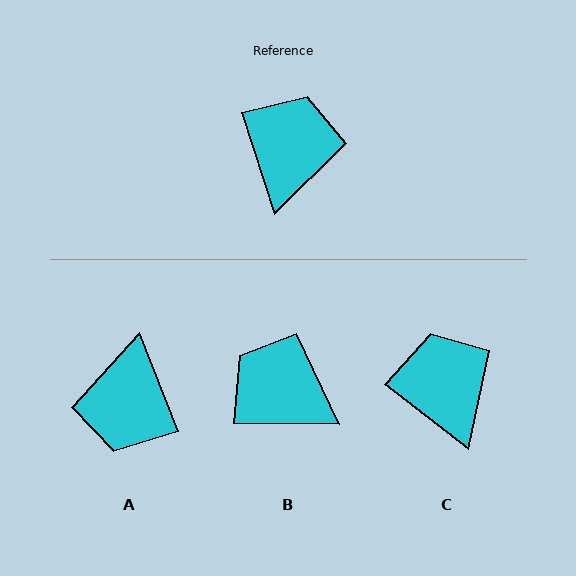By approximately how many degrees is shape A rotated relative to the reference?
Approximately 177 degrees clockwise.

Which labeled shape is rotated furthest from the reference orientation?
A, about 177 degrees away.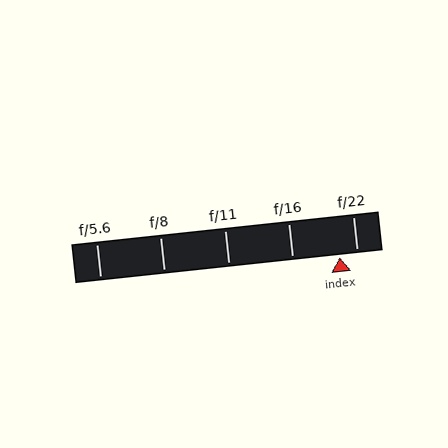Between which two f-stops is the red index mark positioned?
The index mark is between f/16 and f/22.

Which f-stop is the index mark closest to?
The index mark is closest to f/22.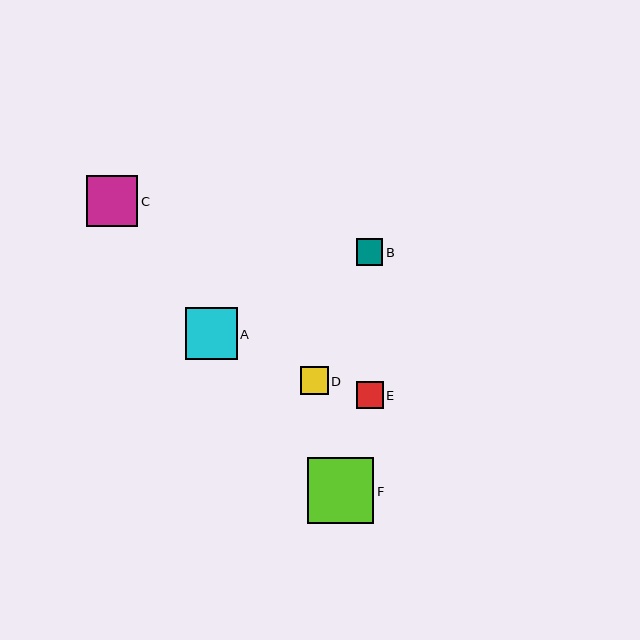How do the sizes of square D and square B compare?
Square D and square B are approximately the same size.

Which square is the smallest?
Square E is the smallest with a size of approximately 27 pixels.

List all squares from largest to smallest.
From largest to smallest: F, A, C, D, B, E.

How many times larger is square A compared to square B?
Square A is approximately 1.9 times the size of square B.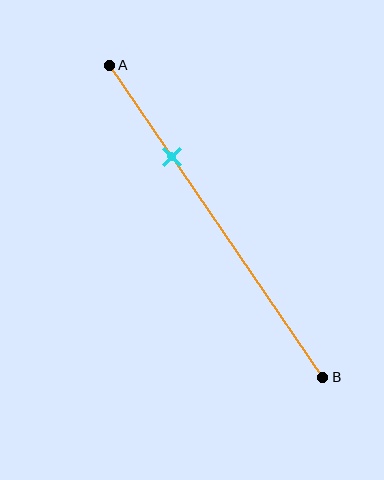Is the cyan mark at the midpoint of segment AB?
No, the mark is at about 30% from A, not at the 50% midpoint.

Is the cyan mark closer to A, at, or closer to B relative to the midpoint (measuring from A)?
The cyan mark is closer to point A than the midpoint of segment AB.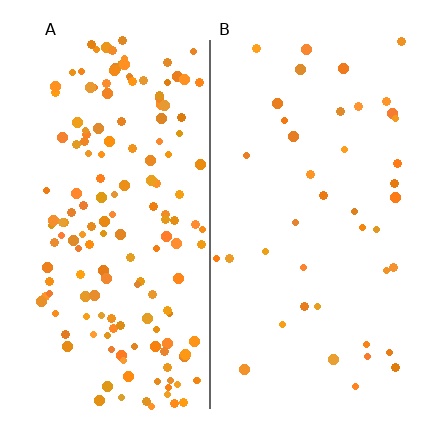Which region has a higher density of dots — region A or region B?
A (the left).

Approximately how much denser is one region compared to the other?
Approximately 4.2× — region A over region B.